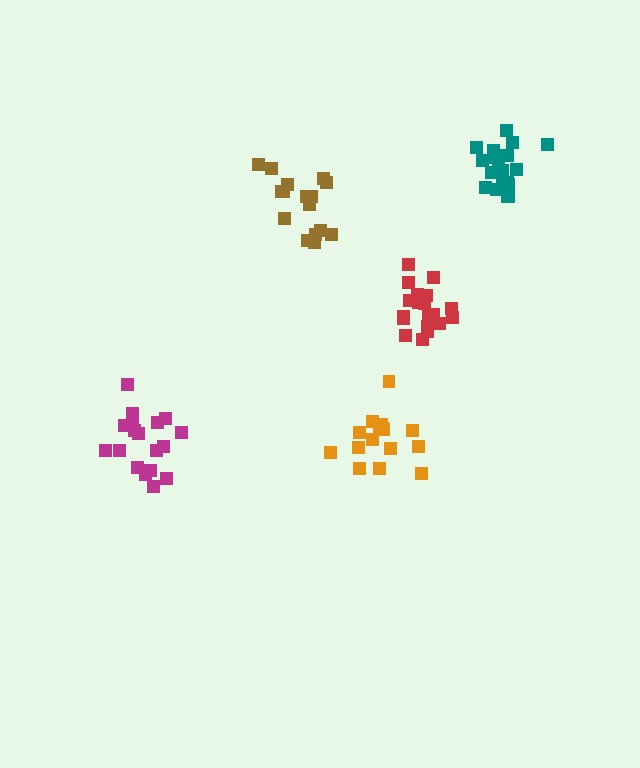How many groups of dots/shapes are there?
There are 5 groups.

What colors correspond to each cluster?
The clusters are colored: magenta, orange, brown, red, teal.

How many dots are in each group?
Group 1: 18 dots, Group 2: 16 dots, Group 3: 16 dots, Group 4: 19 dots, Group 5: 21 dots (90 total).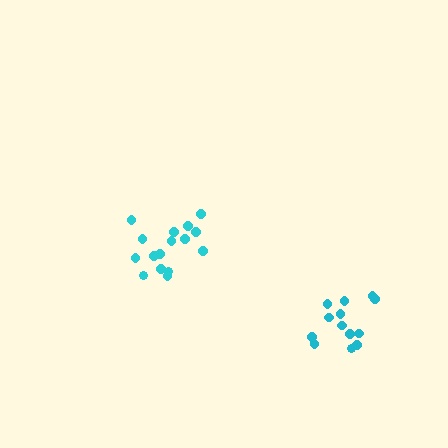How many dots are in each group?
Group 1: 16 dots, Group 2: 13 dots (29 total).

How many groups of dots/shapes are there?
There are 2 groups.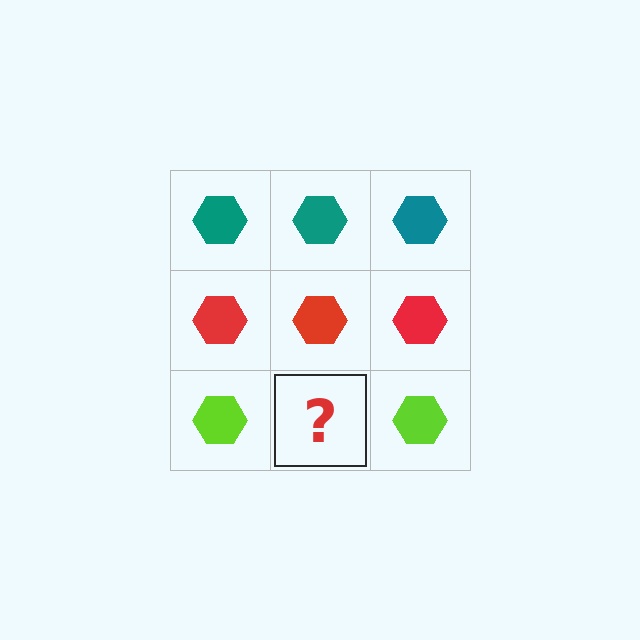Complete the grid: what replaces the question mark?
The question mark should be replaced with a lime hexagon.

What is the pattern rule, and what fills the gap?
The rule is that each row has a consistent color. The gap should be filled with a lime hexagon.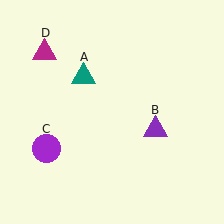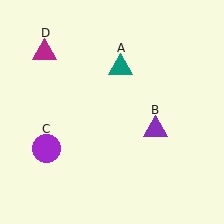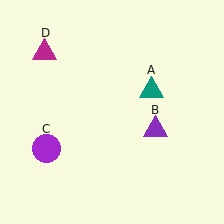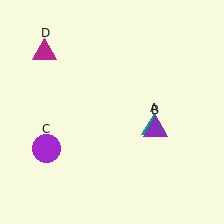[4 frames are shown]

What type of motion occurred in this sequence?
The teal triangle (object A) rotated clockwise around the center of the scene.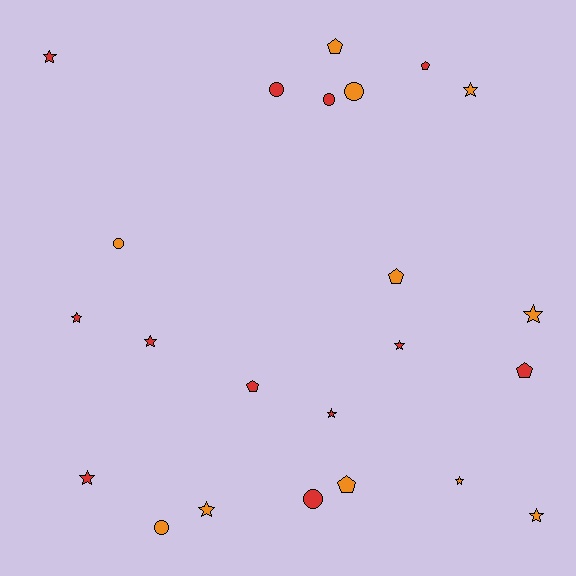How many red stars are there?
There are 6 red stars.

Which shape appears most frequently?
Star, with 11 objects.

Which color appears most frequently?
Red, with 12 objects.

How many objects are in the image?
There are 23 objects.